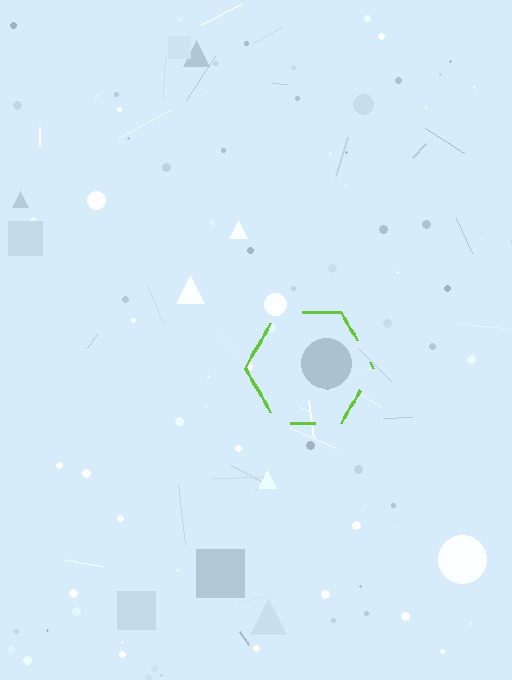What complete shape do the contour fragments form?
The contour fragments form a hexagon.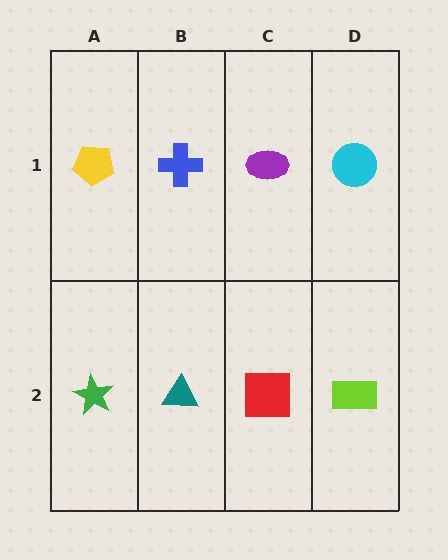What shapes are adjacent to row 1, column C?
A red square (row 2, column C), a blue cross (row 1, column B), a cyan circle (row 1, column D).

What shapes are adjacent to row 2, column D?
A cyan circle (row 1, column D), a red square (row 2, column C).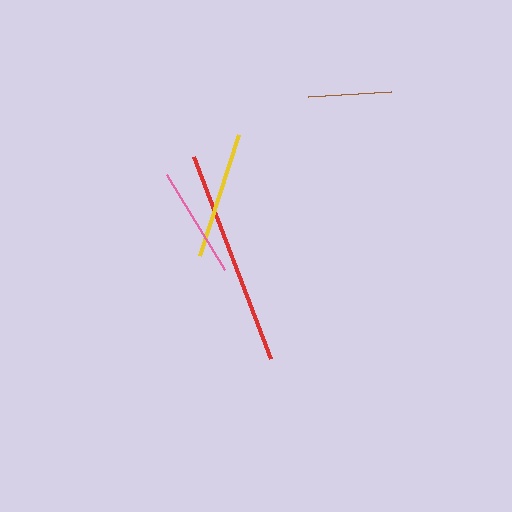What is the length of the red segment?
The red segment is approximately 216 pixels long.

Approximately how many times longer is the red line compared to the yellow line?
The red line is approximately 1.7 times the length of the yellow line.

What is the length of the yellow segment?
The yellow segment is approximately 126 pixels long.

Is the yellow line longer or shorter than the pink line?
The yellow line is longer than the pink line.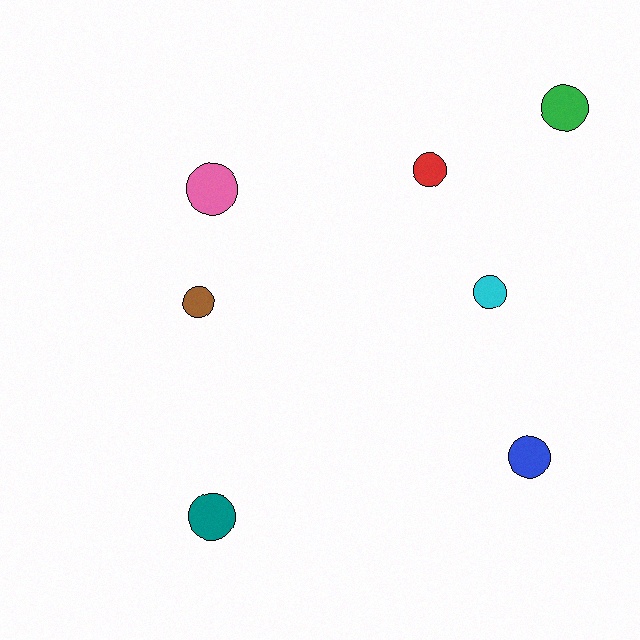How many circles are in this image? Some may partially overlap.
There are 7 circles.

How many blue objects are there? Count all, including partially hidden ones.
There is 1 blue object.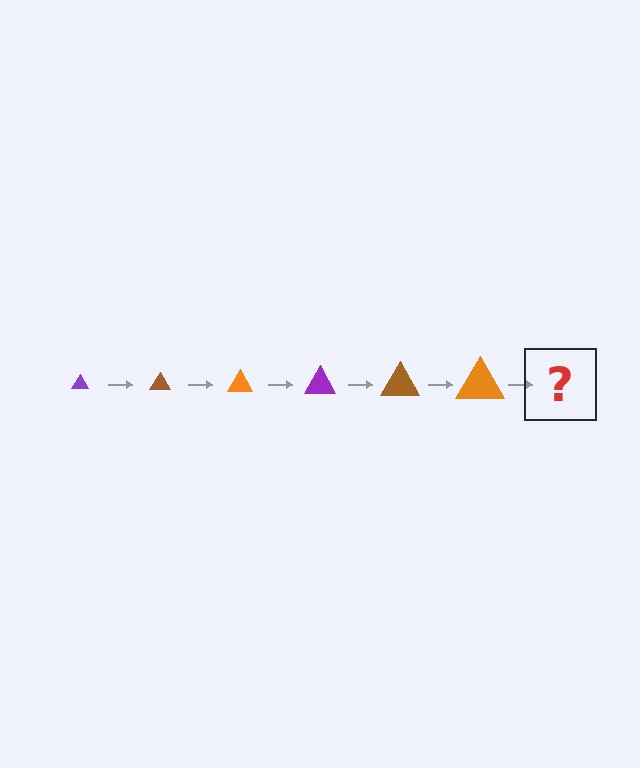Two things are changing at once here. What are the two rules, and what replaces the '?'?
The two rules are that the triangle grows larger each step and the color cycles through purple, brown, and orange. The '?' should be a purple triangle, larger than the previous one.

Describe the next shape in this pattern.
It should be a purple triangle, larger than the previous one.